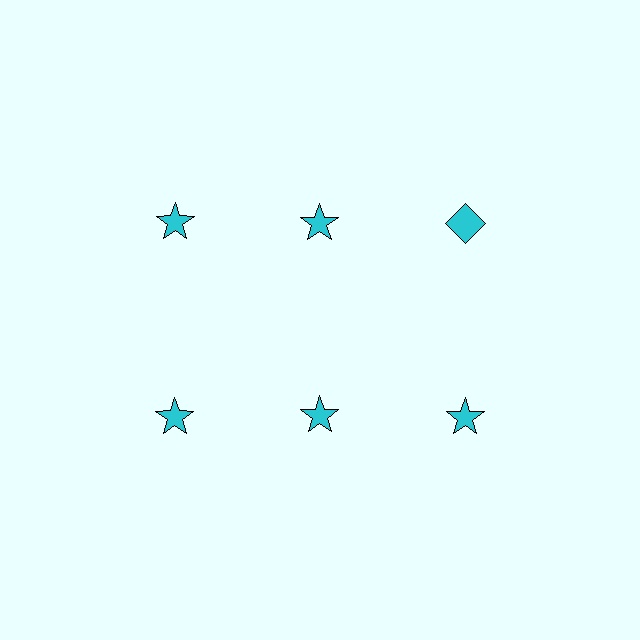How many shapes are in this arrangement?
There are 6 shapes arranged in a grid pattern.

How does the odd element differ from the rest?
It has a different shape: diamond instead of star.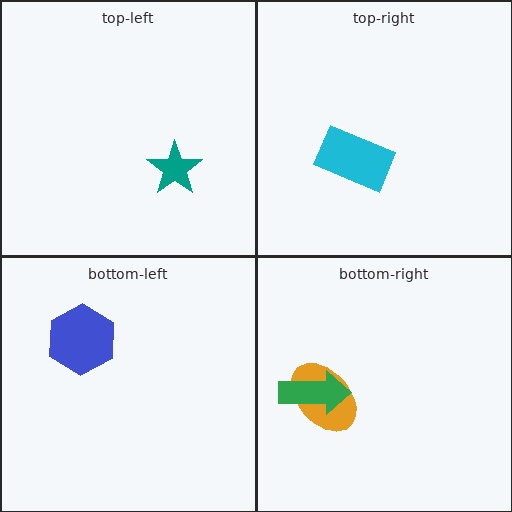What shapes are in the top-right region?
The cyan rectangle.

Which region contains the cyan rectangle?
The top-right region.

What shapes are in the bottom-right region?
The orange ellipse, the green arrow.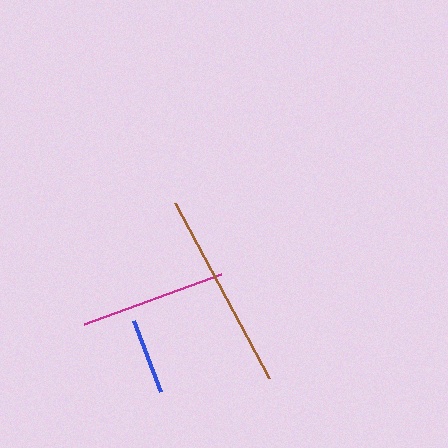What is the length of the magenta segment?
The magenta segment is approximately 146 pixels long.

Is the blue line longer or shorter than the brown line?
The brown line is longer than the blue line.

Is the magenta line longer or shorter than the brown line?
The brown line is longer than the magenta line.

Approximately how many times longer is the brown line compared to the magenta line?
The brown line is approximately 1.4 times the length of the magenta line.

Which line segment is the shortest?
The blue line is the shortest at approximately 76 pixels.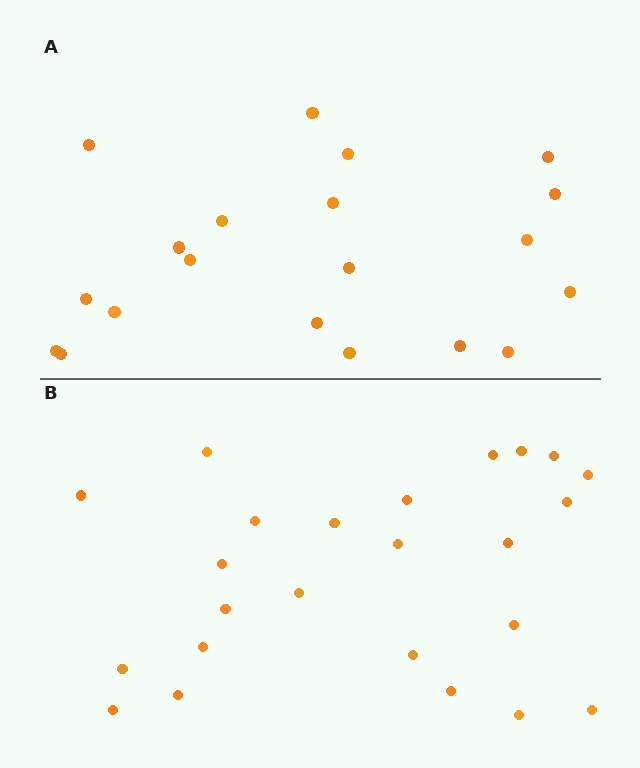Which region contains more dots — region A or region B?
Region B (the bottom region) has more dots.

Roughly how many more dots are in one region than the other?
Region B has about 4 more dots than region A.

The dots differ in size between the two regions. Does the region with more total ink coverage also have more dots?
No. Region A has more total ink coverage because its dots are larger, but region B actually contains more individual dots. Total area can be misleading — the number of items is what matters here.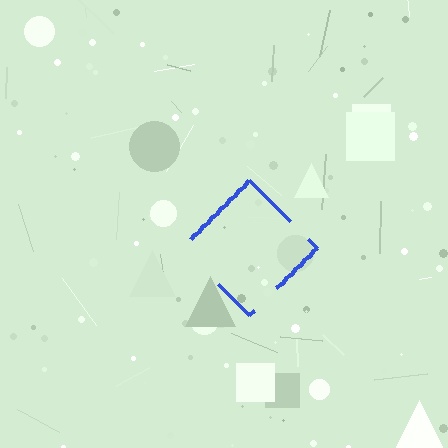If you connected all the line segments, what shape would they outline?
They would outline a diamond.